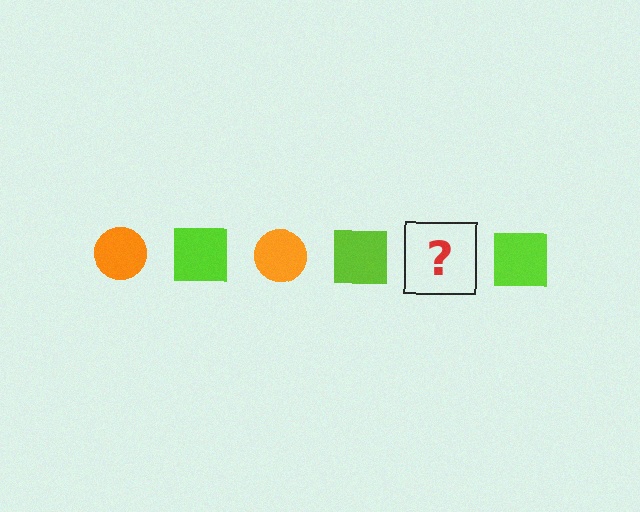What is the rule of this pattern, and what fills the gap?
The rule is that the pattern alternates between orange circle and lime square. The gap should be filled with an orange circle.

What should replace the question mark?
The question mark should be replaced with an orange circle.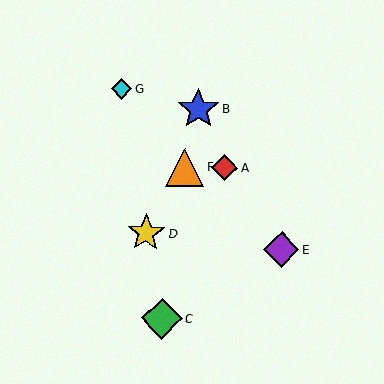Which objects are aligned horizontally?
Objects A, F are aligned horizontally.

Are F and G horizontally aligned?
No, F is at y≈167 and G is at y≈89.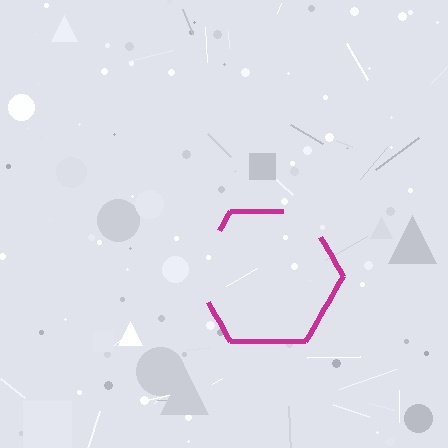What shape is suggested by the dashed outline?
The dashed outline suggests a hexagon.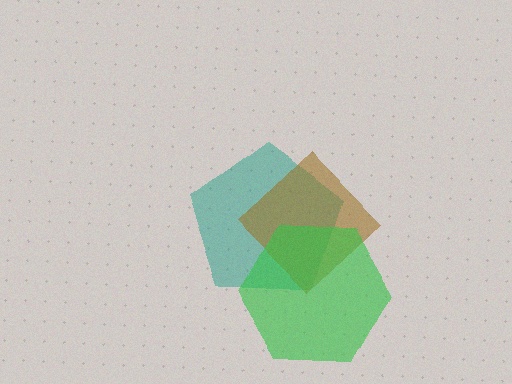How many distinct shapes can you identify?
There are 3 distinct shapes: a teal pentagon, a brown diamond, a green hexagon.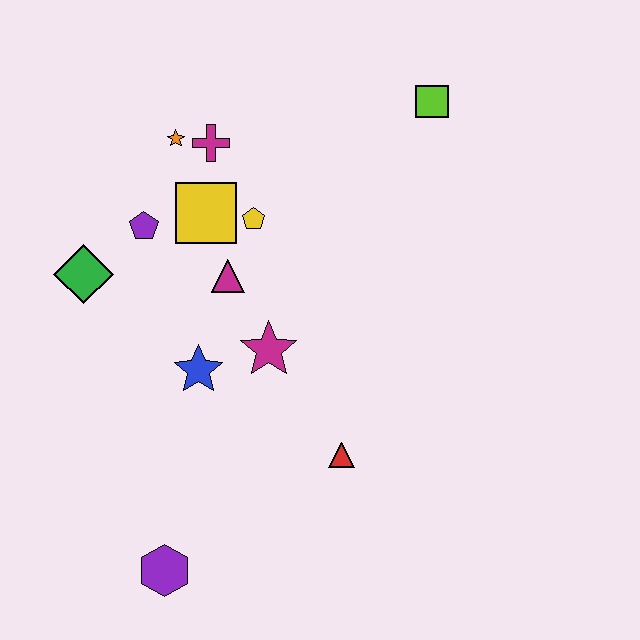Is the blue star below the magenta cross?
Yes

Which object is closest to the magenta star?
The blue star is closest to the magenta star.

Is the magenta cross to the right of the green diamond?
Yes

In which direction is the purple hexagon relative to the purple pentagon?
The purple hexagon is below the purple pentagon.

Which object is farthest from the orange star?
The purple hexagon is farthest from the orange star.